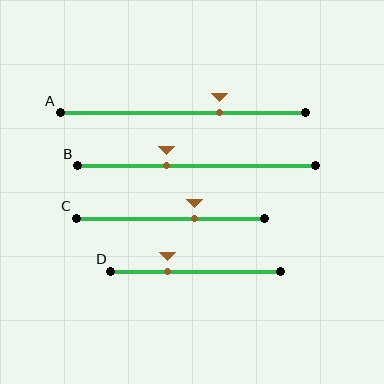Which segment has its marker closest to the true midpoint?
Segment C has its marker closest to the true midpoint.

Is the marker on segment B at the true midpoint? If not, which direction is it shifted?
No, the marker on segment B is shifted to the left by about 13% of the segment length.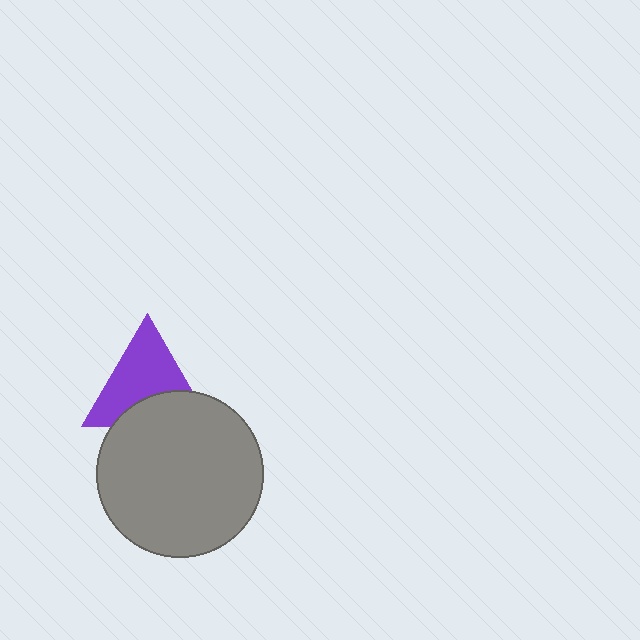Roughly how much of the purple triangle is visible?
About half of it is visible (roughly 65%).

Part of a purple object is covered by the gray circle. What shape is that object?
It is a triangle.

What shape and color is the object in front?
The object in front is a gray circle.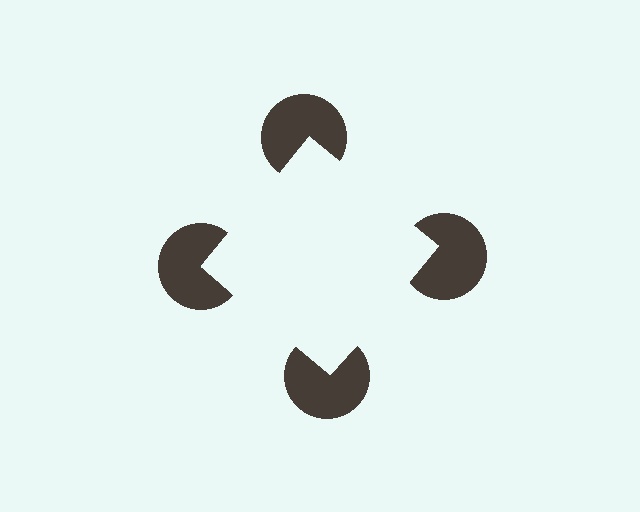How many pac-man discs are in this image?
There are 4 — one at each vertex of the illusory square.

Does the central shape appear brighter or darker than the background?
It typically appears slightly brighter than the background, even though no actual brightness change is drawn.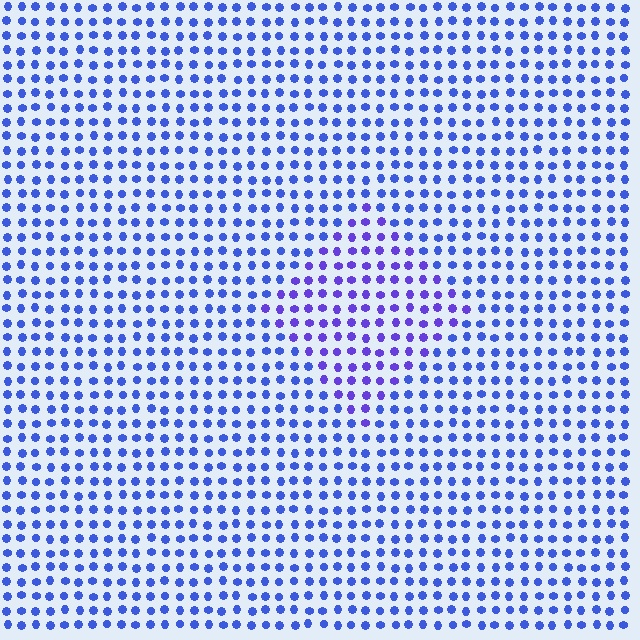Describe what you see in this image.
The image is filled with small blue elements in a uniform arrangement. A diamond-shaped region is visible where the elements are tinted to a slightly different hue, forming a subtle color boundary.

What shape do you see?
I see a diamond.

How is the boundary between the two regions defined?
The boundary is defined purely by a slight shift in hue (about 27 degrees). Spacing, size, and orientation are identical on both sides.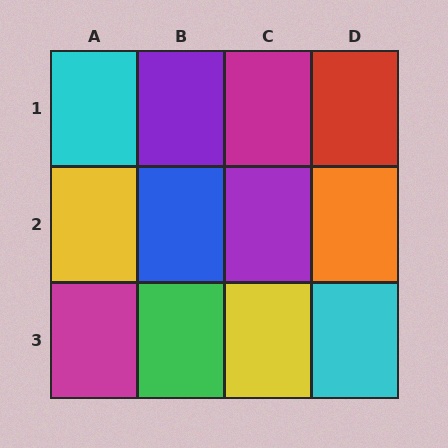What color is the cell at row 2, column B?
Blue.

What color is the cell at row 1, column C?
Magenta.